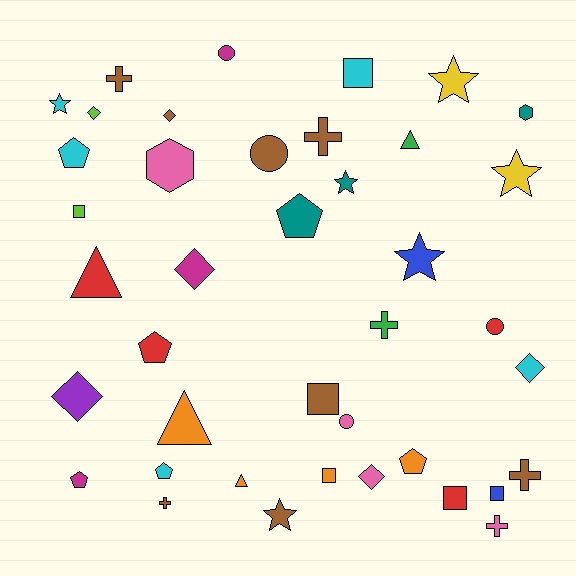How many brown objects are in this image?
There are 8 brown objects.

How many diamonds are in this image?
There are 6 diamonds.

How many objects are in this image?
There are 40 objects.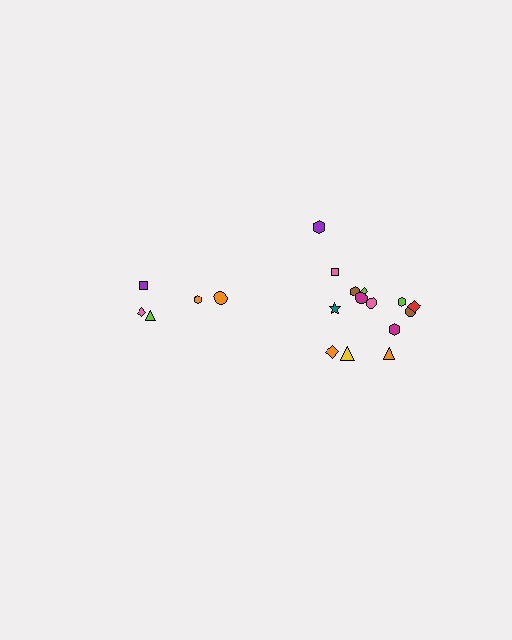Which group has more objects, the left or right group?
The right group.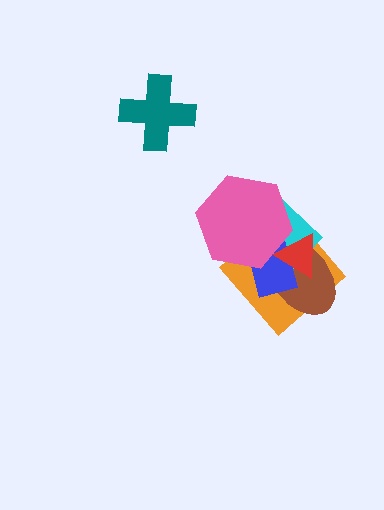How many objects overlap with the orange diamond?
5 objects overlap with the orange diamond.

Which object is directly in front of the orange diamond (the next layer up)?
The brown ellipse is directly in front of the orange diamond.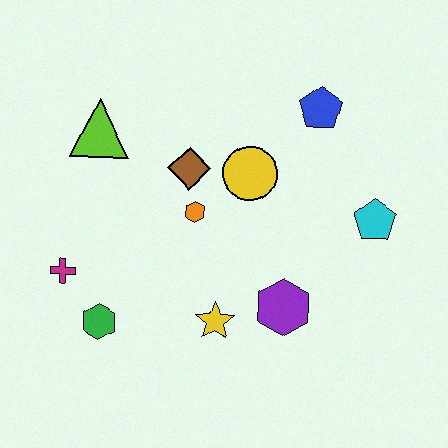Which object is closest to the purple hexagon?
The yellow star is closest to the purple hexagon.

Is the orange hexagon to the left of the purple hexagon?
Yes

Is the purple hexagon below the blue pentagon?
Yes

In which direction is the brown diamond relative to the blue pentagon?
The brown diamond is to the left of the blue pentagon.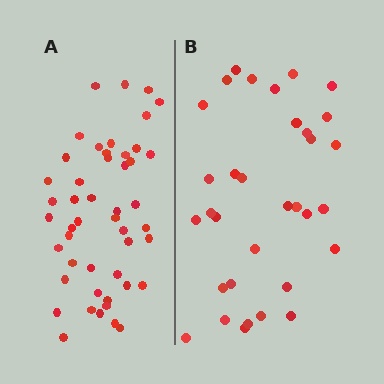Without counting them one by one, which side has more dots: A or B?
Region A (the left region) has more dots.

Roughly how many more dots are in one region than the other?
Region A has approximately 15 more dots than region B.